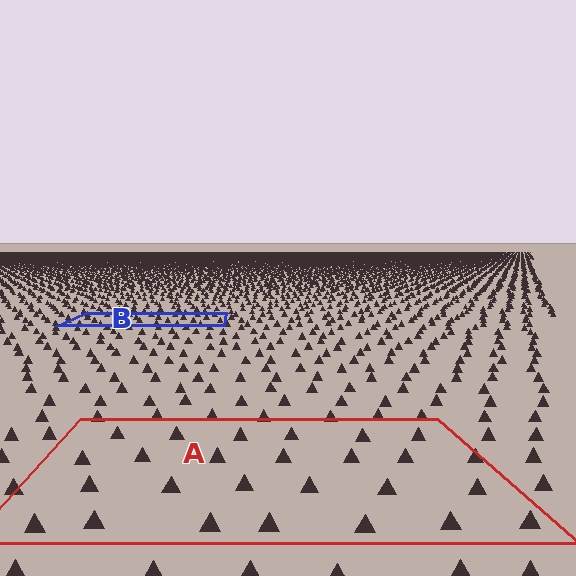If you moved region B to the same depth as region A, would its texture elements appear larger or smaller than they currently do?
They would appear larger. At a closer depth, the same texture elements are projected at a bigger on-screen size.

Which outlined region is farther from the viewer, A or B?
Region B is farther from the viewer — the texture elements inside it appear smaller and more densely packed.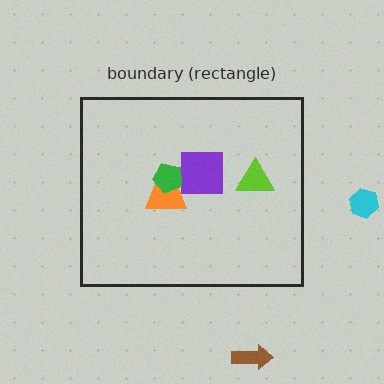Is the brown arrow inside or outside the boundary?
Outside.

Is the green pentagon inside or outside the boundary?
Inside.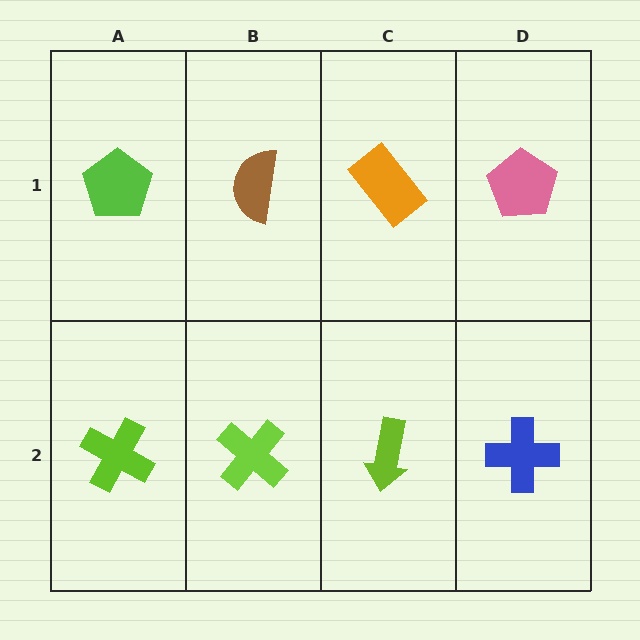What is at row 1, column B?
A brown semicircle.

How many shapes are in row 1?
4 shapes.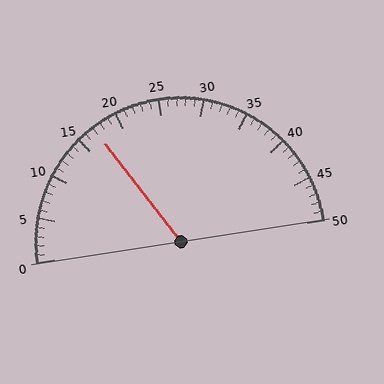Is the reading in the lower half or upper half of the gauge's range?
The reading is in the lower half of the range (0 to 50).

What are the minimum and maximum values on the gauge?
The gauge ranges from 0 to 50.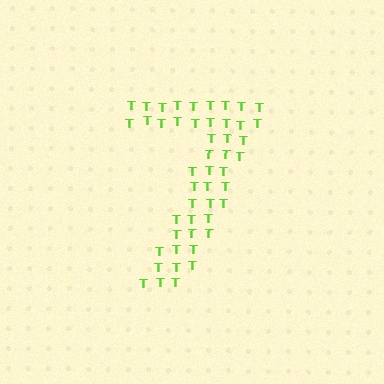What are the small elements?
The small elements are letter T's.